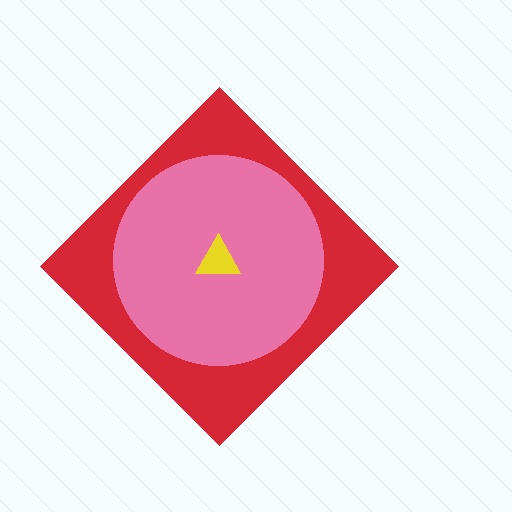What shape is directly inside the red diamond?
The pink circle.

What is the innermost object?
The yellow triangle.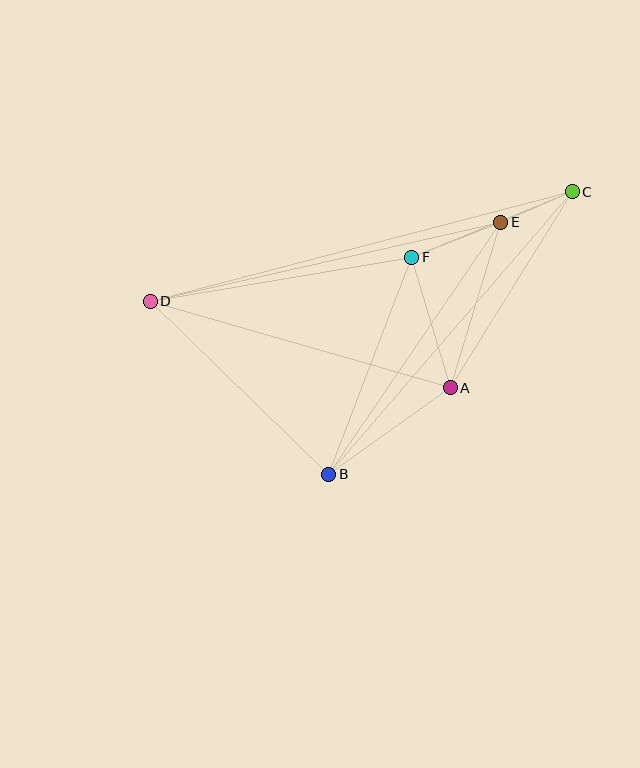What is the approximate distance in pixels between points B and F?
The distance between B and F is approximately 233 pixels.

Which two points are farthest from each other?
Points C and D are farthest from each other.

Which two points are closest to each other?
Points C and E are closest to each other.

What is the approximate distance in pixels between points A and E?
The distance between A and E is approximately 173 pixels.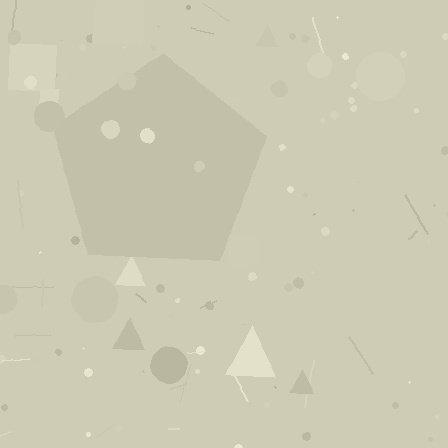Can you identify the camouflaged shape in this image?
The camouflaged shape is a pentagon.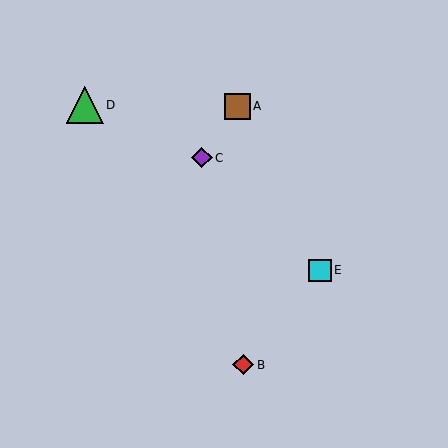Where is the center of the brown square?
The center of the brown square is at (237, 106).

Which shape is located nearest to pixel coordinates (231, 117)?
The brown square (labeled A) at (237, 106) is nearest to that location.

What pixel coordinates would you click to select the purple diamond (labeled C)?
Click at (202, 158) to select the purple diamond C.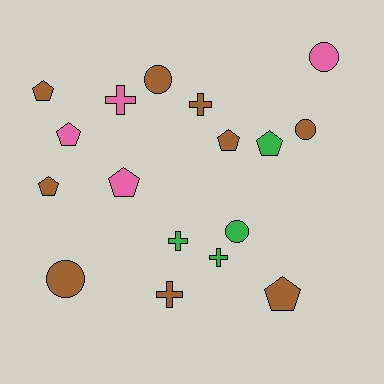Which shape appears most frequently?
Pentagon, with 7 objects.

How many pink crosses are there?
There is 1 pink cross.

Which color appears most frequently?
Brown, with 9 objects.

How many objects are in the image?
There are 17 objects.